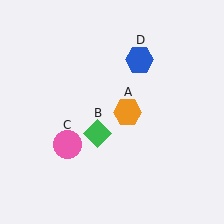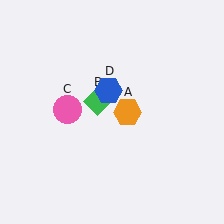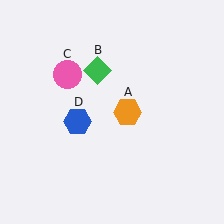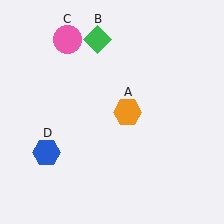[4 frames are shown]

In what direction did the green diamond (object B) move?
The green diamond (object B) moved up.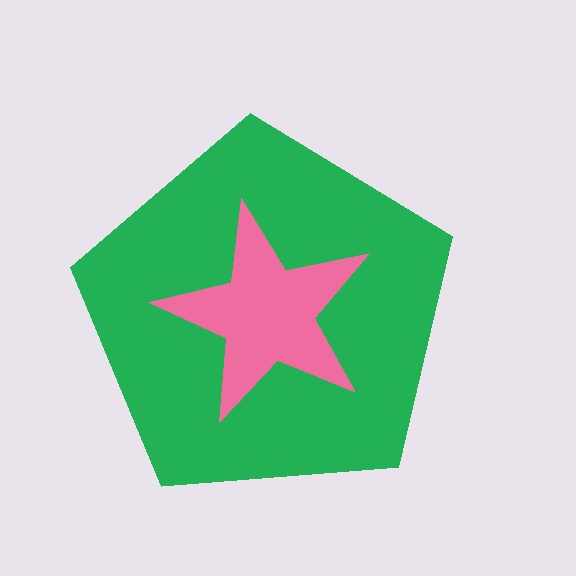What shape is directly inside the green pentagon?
The pink star.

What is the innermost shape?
The pink star.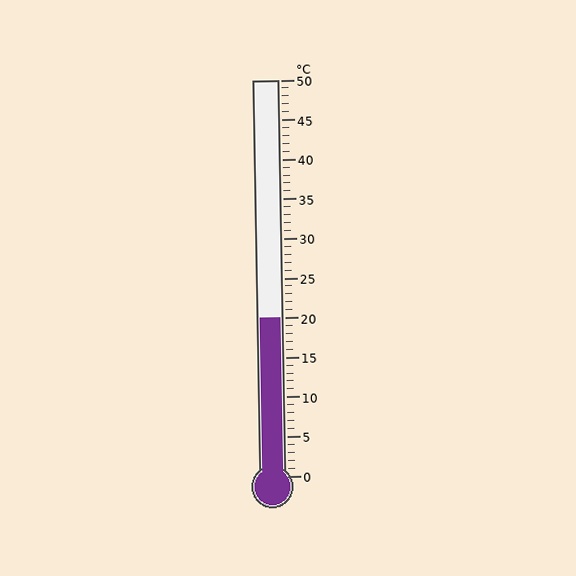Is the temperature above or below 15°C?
The temperature is above 15°C.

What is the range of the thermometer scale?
The thermometer scale ranges from 0°C to 50°C.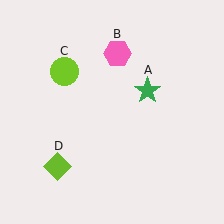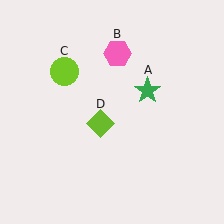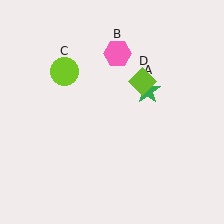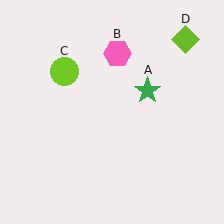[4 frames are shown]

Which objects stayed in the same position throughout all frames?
Green star (object A) and pink hexagon (object B) and lime circle (object C) remained stationary.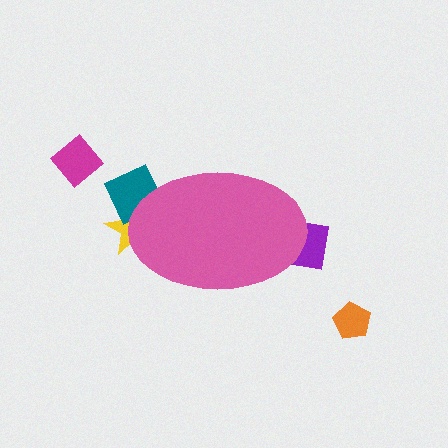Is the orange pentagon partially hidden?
No, the orange pentagon is fully visible.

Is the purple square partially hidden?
Yes, the purple square is partially hidden behind the pink ellipse.